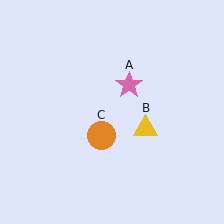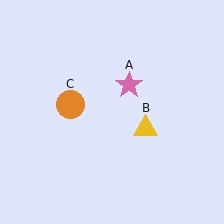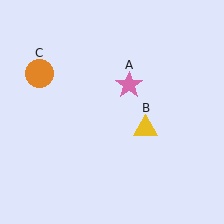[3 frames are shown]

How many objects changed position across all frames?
1 object changed position: orange circle (object C).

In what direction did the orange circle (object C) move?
The orange circle (object C) moved up and to the left.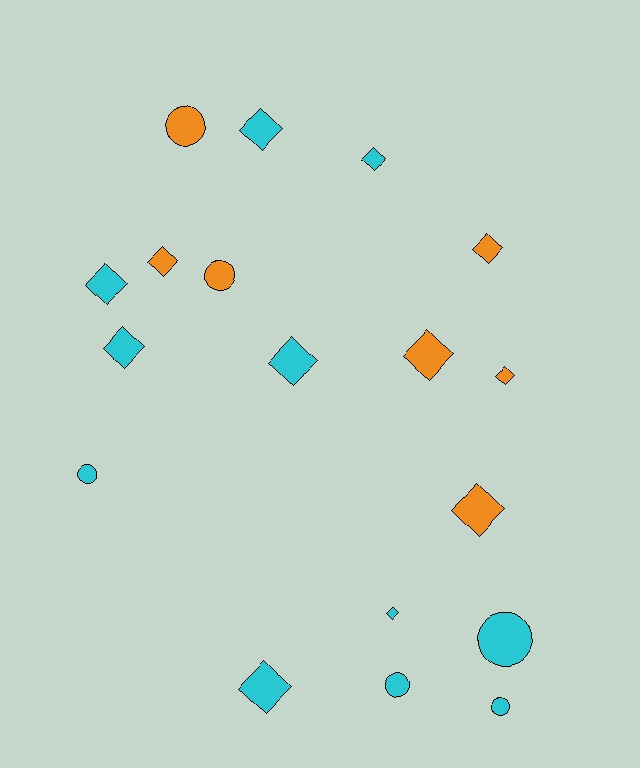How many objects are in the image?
There are 18 objects.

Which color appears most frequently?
Cyan, with 11 objects.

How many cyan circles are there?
There are 4 cyan circles.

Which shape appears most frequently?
Diamond, with 12 objects.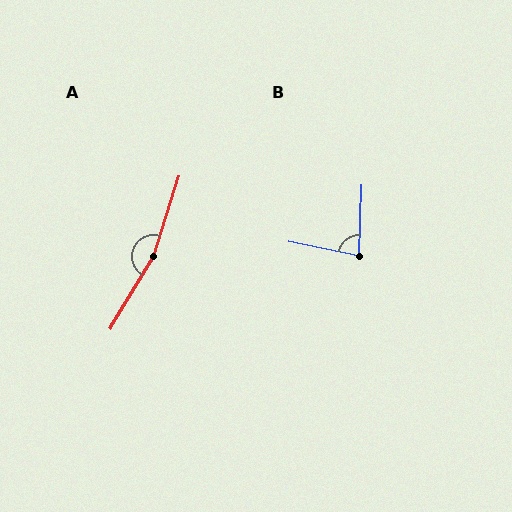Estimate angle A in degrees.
Approximately 167 degrees.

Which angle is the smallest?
B, at approximately 80 degrees.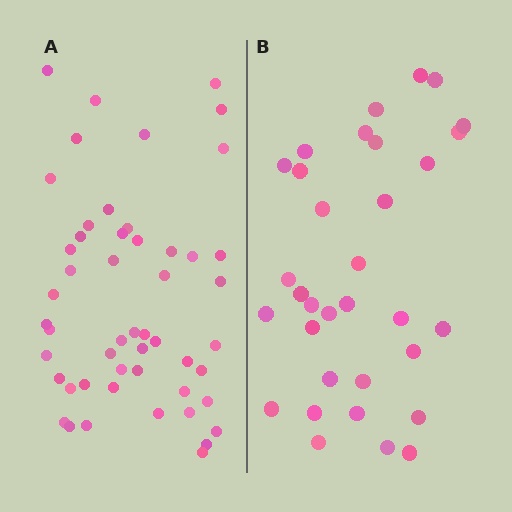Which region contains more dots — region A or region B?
Region A (the left region) has more dots.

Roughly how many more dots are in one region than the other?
Region A has approximately 20 more dots than region B.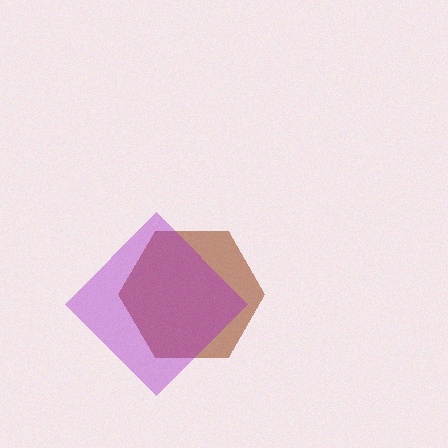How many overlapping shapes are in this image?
There are 2 overlapping shapes in the image.